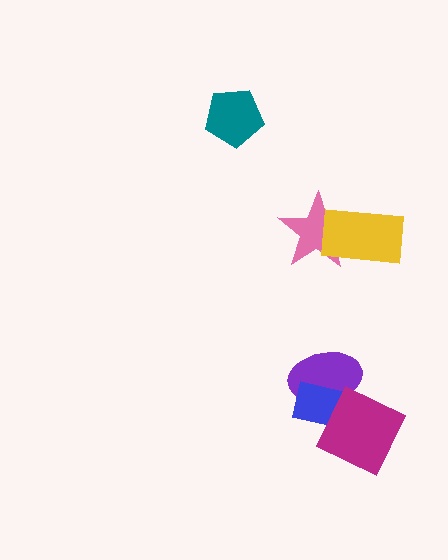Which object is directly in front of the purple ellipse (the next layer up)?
The blue rectangle is directly in front of the purple ellipse.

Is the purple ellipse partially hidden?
Yes, it is partially covered by another shape.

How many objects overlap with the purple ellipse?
2 objects overlap with the purple ellipse.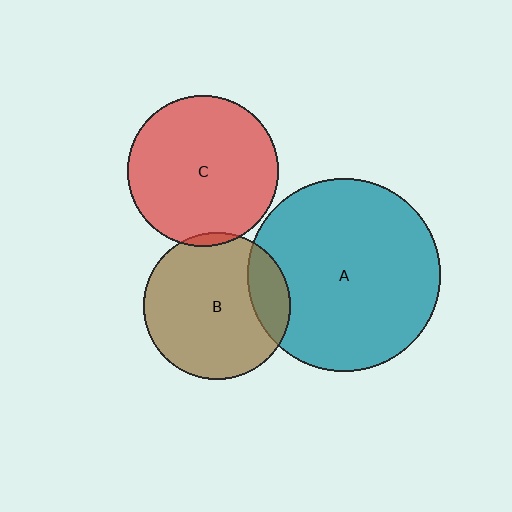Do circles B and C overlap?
Yes.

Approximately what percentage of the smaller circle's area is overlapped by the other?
Approximately 5%.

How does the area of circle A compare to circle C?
Approximately 1.6 times.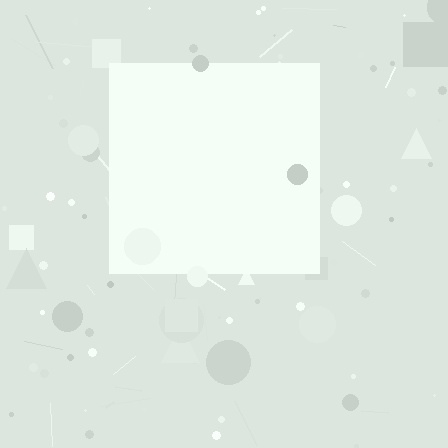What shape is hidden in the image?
A square is hidden in the image.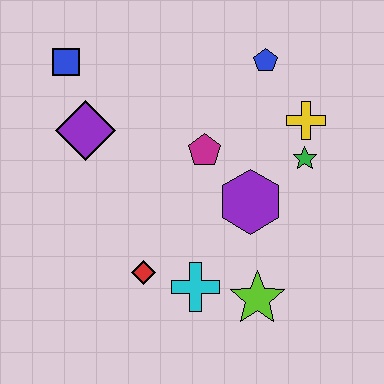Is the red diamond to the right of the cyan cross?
No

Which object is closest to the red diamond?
The cyan cross is closest to the red diamond.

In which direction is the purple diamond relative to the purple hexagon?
The purple diamond is to the left of the purple hexagon.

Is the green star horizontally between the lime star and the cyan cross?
No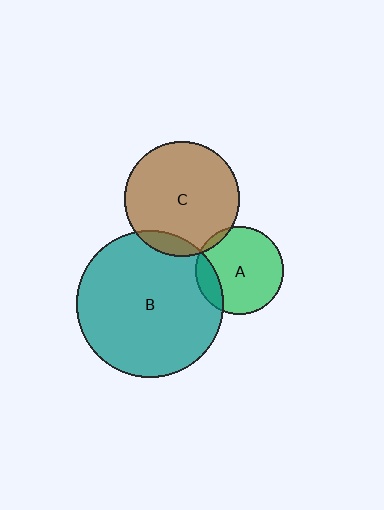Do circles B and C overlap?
Yes.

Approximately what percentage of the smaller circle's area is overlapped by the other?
Approximately 10%.